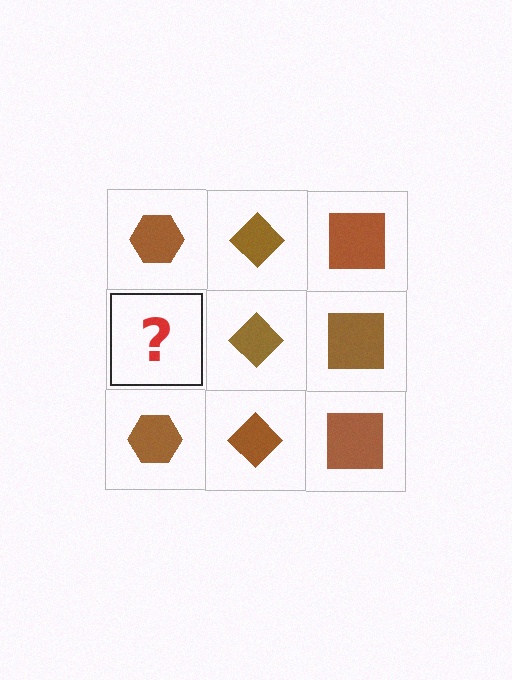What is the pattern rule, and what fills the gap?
The rule is that each column has a consistent shape. The gap should be filled with a brown hexagon.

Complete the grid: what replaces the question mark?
The question mark should be replaced with a brown hexagon.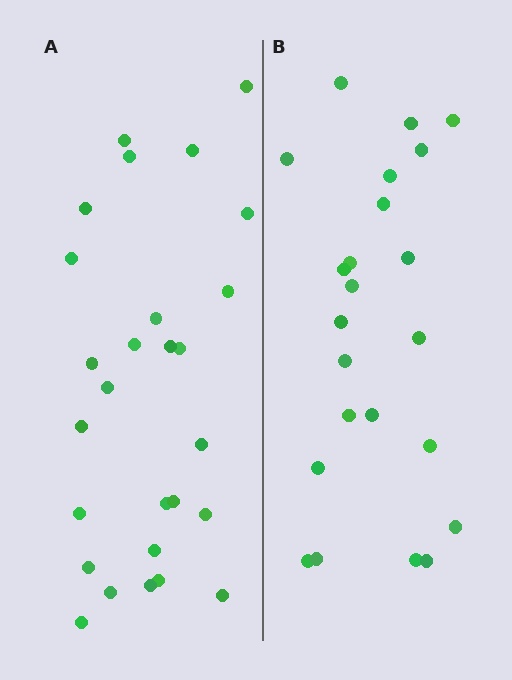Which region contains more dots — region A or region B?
Region A (the left region) has more dots.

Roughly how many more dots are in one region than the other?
Region A has about 4 more dots than region B.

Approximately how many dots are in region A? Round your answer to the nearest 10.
About 30 dots. (The exact count is 27, which rounds to 30.)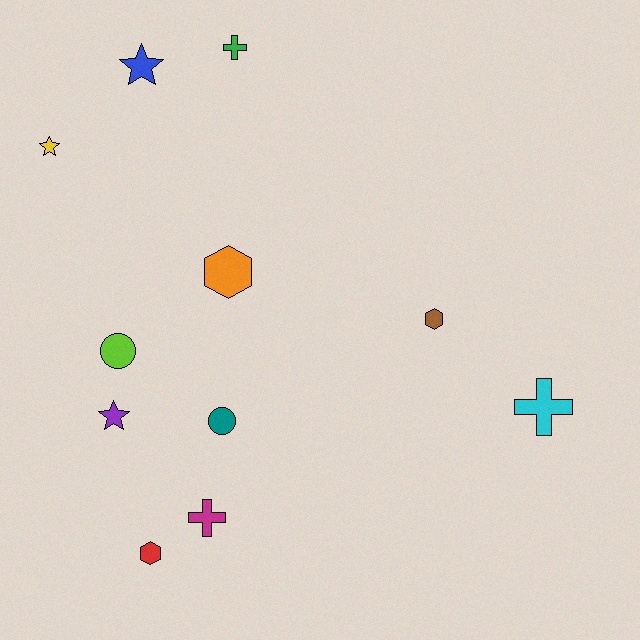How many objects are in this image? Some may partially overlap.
There are 11 objects.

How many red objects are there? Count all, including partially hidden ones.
There is 1 red object.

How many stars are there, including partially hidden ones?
There are 3 stars.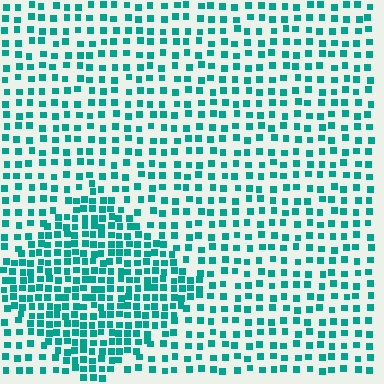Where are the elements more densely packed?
The elements are more densely packed inside the diamond boundary.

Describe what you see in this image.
The image contains small teal elements arranged at two different densities. A diamond-shaped region is visible where the elements are more densely packed than the surrounding area.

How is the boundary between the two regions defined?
The boundary is defined by a change in element density (approximately 1.9x ratio). All elements are the same color, size, and shape.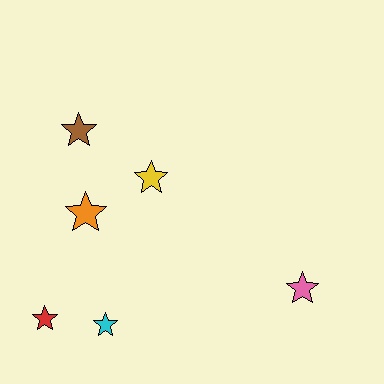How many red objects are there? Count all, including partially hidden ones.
There is 1 red object.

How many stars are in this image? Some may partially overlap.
There are 6 stars.